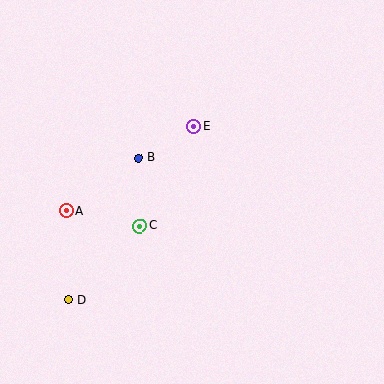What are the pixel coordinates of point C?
Point C is at (140, 226).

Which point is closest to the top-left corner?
Point B is closest to the top-left corner.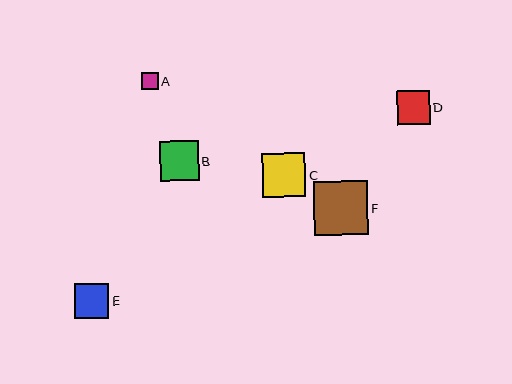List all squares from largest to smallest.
From largest to smallest: F, C, B, E, D, A.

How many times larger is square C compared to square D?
Square C is approximately 1.3 times the size of square D.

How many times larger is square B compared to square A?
Square B is approximately 2.3 times the size of square A.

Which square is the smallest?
Square A is the smallest with a size of approximately 17 pixels.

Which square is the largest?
Square F is the largest with a size of approximately 54 pixels.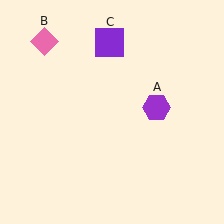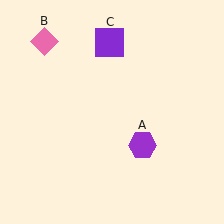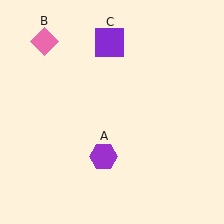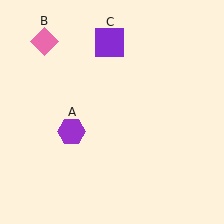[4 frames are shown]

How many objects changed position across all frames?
1 object changed position: purple hexagon (object A).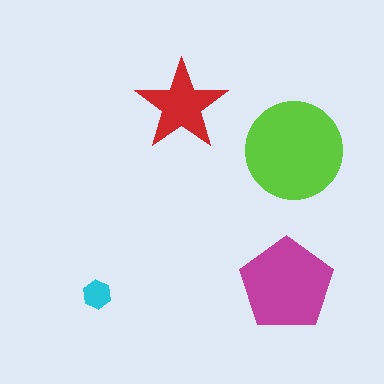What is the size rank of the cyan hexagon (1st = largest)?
4th.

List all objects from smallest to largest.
The cyan hexagon, the red star, the magenta pentagon, the lime circle.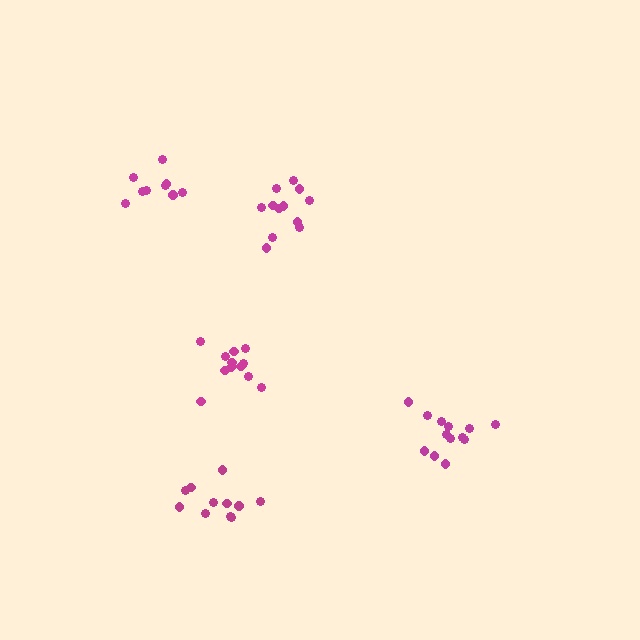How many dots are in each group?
Group 1: 13 dots, Group 2: 12 dots, Group 3: 12 dots, Group 4: 11 dots, Group 5: 9 dots (57 total).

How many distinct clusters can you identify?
There are 5 distinct clusters.